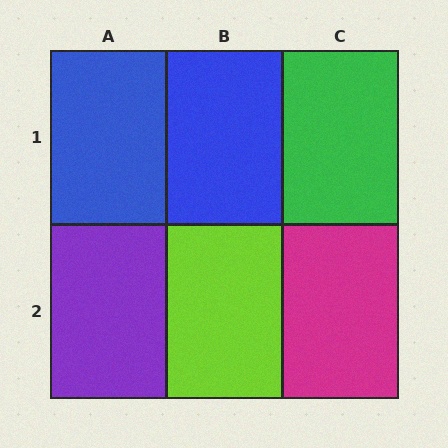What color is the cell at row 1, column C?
Green.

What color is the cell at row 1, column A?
Blue.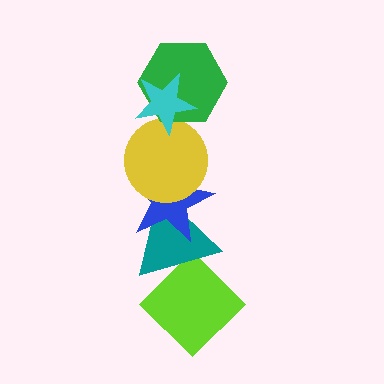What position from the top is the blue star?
The blue star is 4th from the top.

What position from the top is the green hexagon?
The green hexagon is 2nd from the top.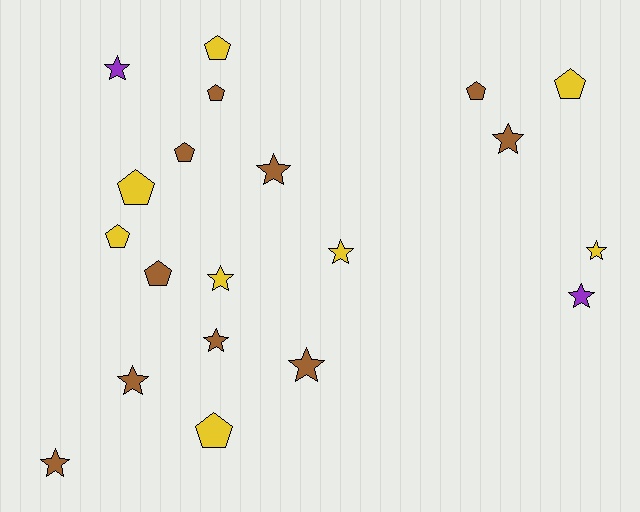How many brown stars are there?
There are 6 brown stars.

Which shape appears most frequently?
Star, with 11 objects.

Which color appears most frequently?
Brown, with 10 objects.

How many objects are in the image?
There are 20 objects.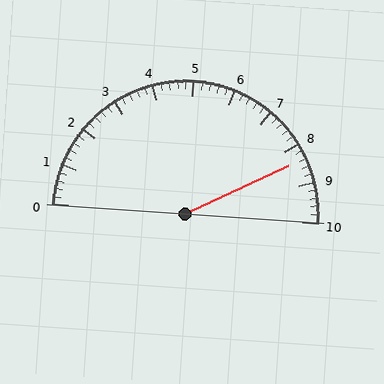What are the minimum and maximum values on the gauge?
The gauge ranges from 0 to 10.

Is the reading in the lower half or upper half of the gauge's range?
The reading is in the upper half of the range (0 to 10).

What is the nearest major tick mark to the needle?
The nearest major tick mark is 8.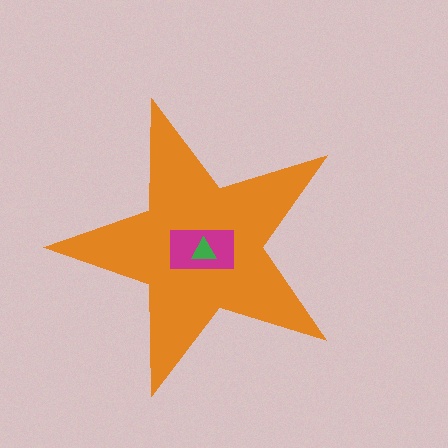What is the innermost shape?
The green triangle.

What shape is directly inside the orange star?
The magenta rectangle.